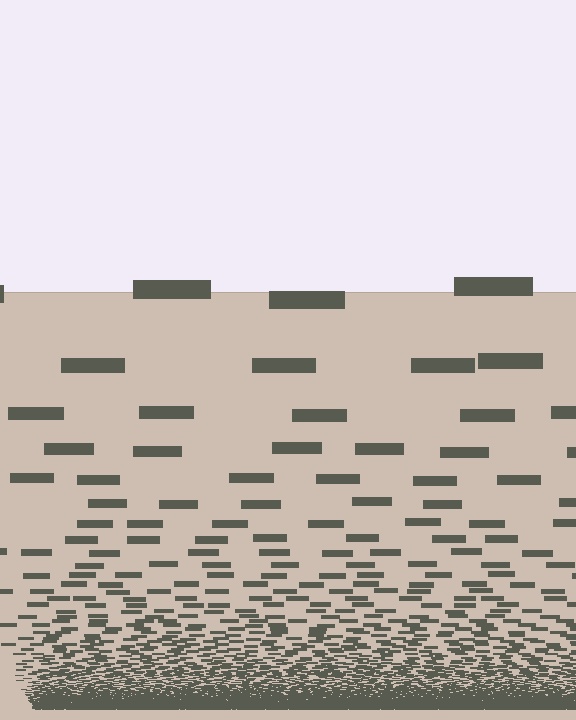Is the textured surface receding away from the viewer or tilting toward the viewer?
The surface appears to tilt toward the viewer. Texture elements get larger and sparser toward the top.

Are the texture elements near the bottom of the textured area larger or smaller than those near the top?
Smaller. The gradient is inverted — elements near the bottom are smaller and denser.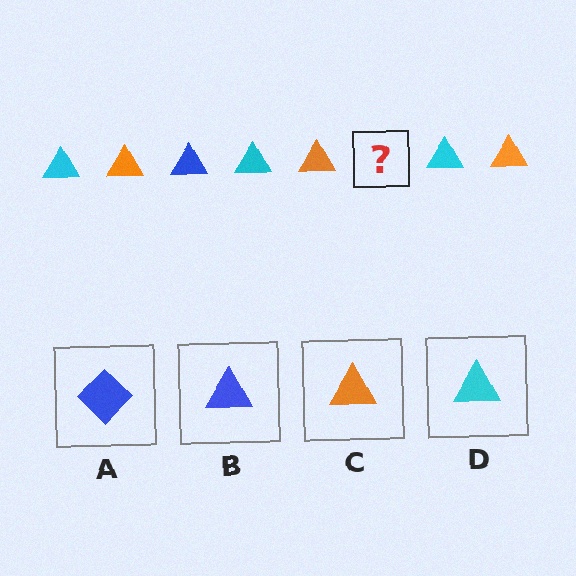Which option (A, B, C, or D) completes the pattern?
B.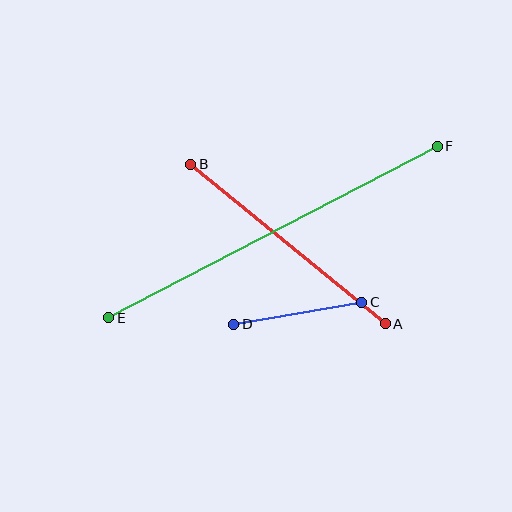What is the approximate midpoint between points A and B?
The midpoint is at approximately (288, 244) pixels.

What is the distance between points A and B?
The distance is approximately 252 pixels.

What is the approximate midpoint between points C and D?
The midpoint is at approximately (298, 313) pixels.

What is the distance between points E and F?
The distance is approximately 370 pixels.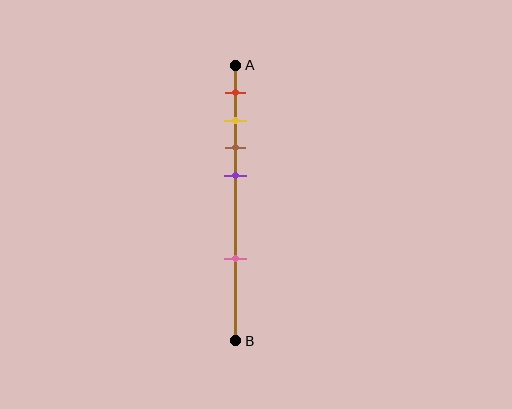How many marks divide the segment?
There are 5 marks dividing the segment.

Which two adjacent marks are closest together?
The yellow and brown marks are the closest adjacent pair.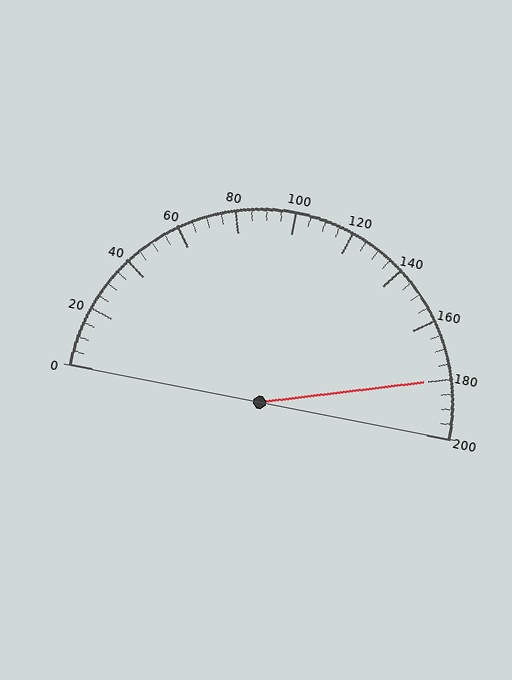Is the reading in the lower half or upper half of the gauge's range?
The reading is in the upper half of the range (0 to 200).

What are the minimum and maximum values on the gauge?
The gauge ranges from 0 to 200.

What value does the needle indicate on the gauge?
The needle indicates approximately 180.